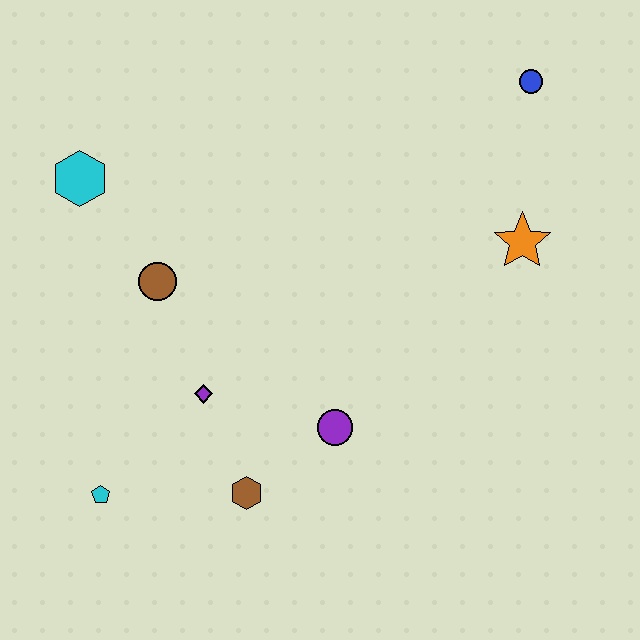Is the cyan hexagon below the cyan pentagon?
No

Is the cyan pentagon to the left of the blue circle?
Yes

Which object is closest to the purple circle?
The brown hexagon is closest to the purple circle.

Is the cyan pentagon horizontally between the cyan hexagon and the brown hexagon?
Yes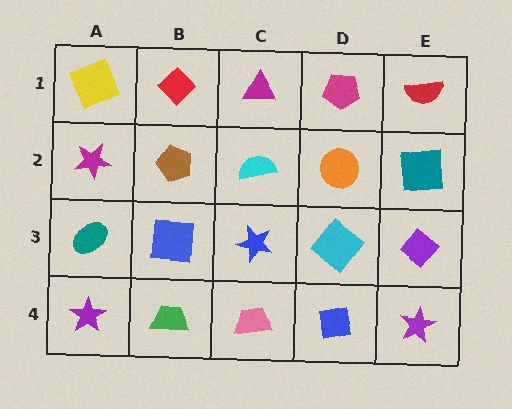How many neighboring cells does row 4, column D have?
3.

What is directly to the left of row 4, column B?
A purple star.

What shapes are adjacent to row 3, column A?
A magenta star (row 2, column A), a purple star (row 4, column A), a blue square (row 3, column B).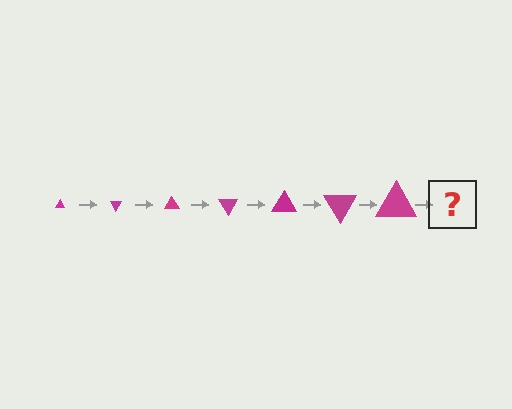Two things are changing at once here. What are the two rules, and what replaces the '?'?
The two rules are that the triangle grows larger each step and it rotates 60 degrees each step. The '?' should be a triangle, larger than the previous one and rotated 420 degrees from the start.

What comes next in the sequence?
The next element should be a triangle, larger than the previous one and rotated 420 degrees from the start.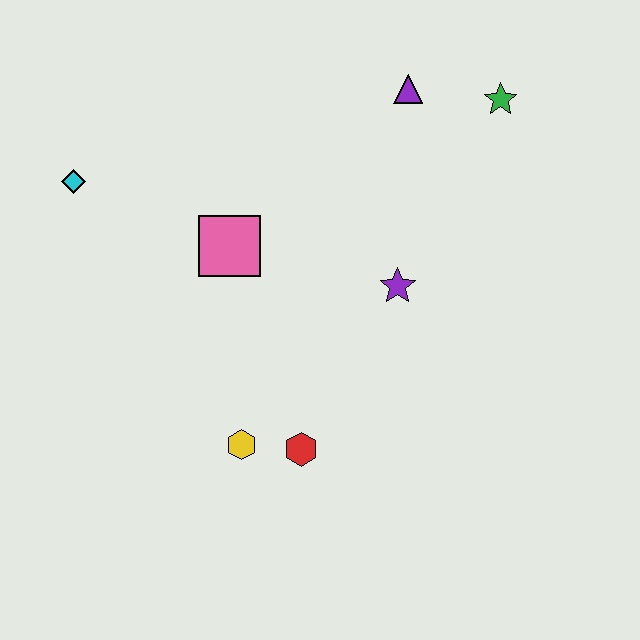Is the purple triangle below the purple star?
No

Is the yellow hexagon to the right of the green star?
No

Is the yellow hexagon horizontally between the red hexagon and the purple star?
No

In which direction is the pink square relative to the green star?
The pink square is to the left of the green star.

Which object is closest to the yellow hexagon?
The red hexagon is closest to the yellow hexagon.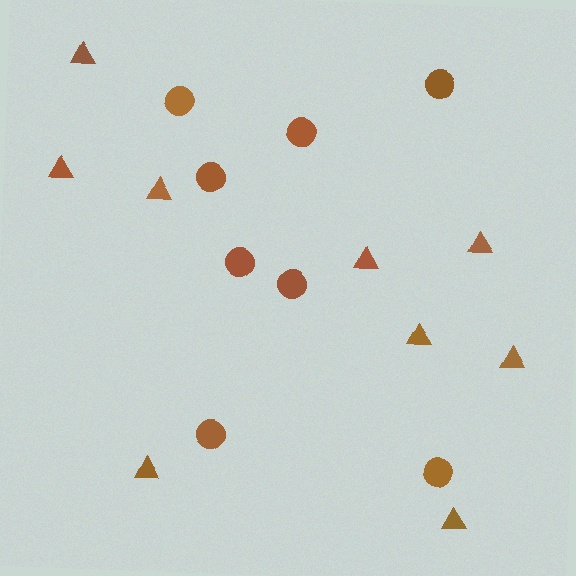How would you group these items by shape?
There are 2 groups: one group of triangles (9) and one group of circles (8).